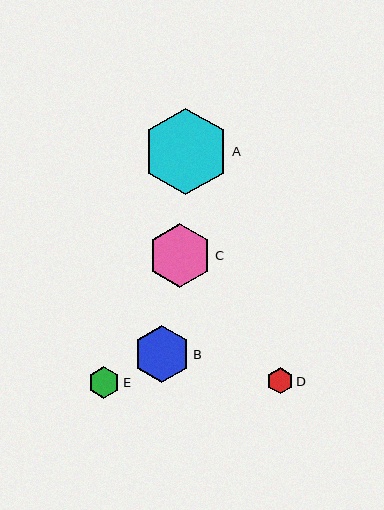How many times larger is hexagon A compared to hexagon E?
Hexagon A is approximately 2.7 times the size of hexagon E.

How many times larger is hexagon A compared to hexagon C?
Hexagon A is approximately 1.4 times the size of hexagon C.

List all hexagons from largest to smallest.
From largest to smallest: A, C, B, E, D.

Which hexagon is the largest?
Hexagon A is the largest with a size of approximately 86 pixels.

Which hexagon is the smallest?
Hexagon D is the smallest with a size of approximately 26 pixels.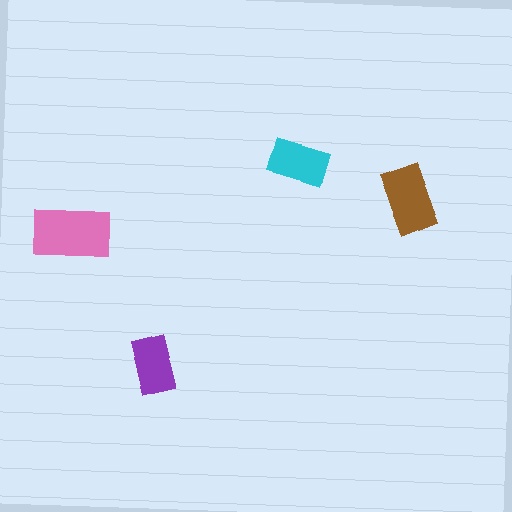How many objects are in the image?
There are 4 objects in the image.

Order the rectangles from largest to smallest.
the pink one, the brown one, the cyan one, the purple one.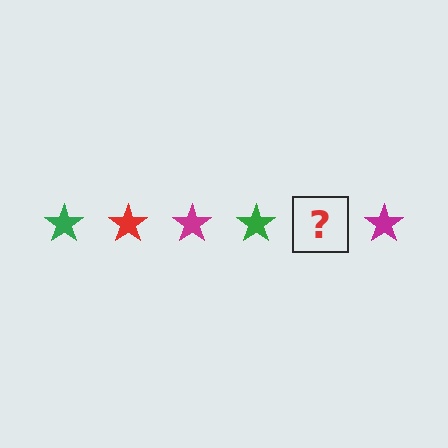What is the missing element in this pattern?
The missing element is a red star.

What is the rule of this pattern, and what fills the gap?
The rule is that the pattern cycles through green, red, magenta stars. The gap should be filled with a red star.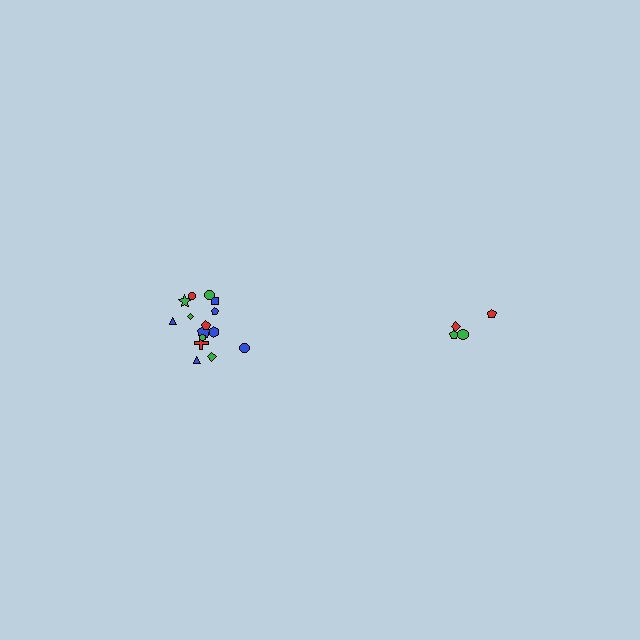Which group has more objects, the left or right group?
The left group.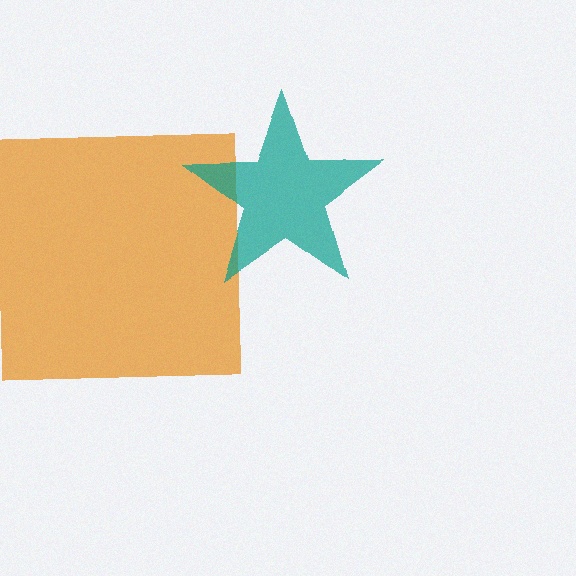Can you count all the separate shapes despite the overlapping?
Yes, there are 2 separate shapes.